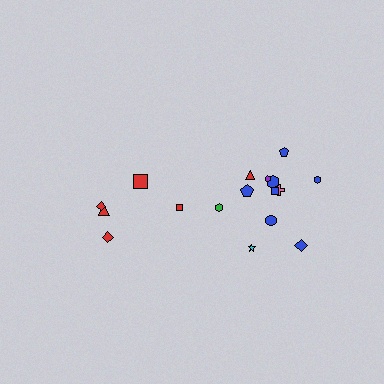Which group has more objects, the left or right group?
The right group.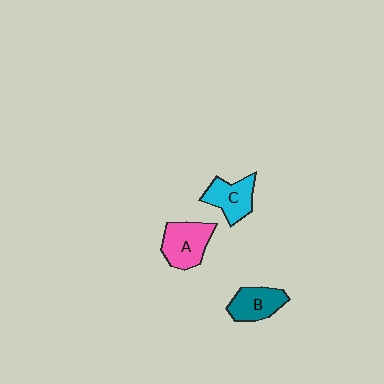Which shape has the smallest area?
Shape B (teal).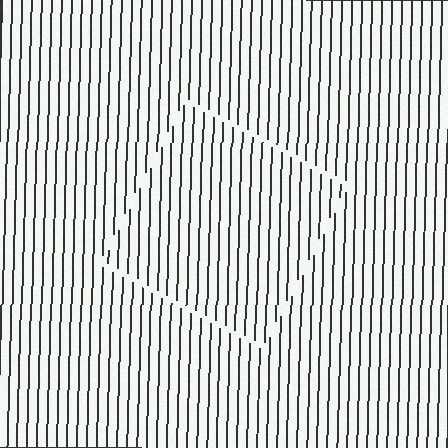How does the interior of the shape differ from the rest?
The interior of the shape contains the same grating, shifted by half a period — the contour is defined by the phase discontinuity where line-ends from the inner and outer gratings abut.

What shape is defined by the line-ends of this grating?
An illusory square. The interior of the shape contains the same grating, shifted by half a period — the contour is defined by the phase discontinuity where line-ends from the inner and outer gratings abut.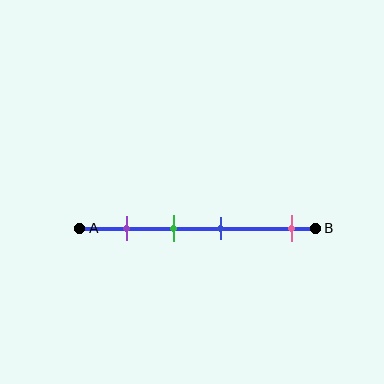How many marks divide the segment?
There are 4 marks dividing the segment.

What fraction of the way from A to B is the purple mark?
The purple mark is approximately 20% (0.2) of the way from A to B.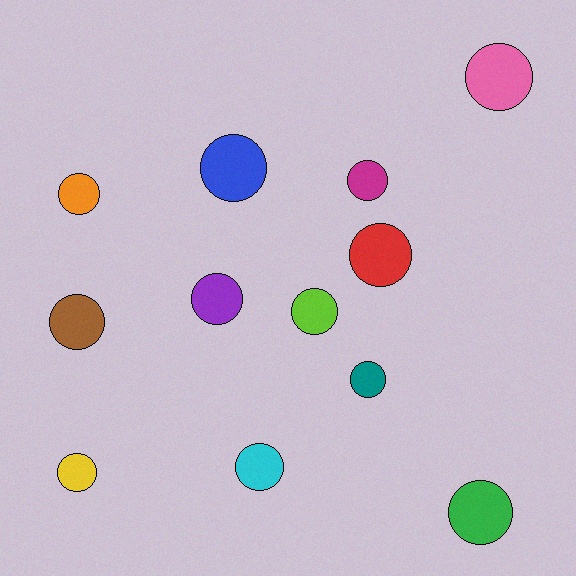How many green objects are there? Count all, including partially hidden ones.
There is 1 green object.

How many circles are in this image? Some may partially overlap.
There are 12 circles.